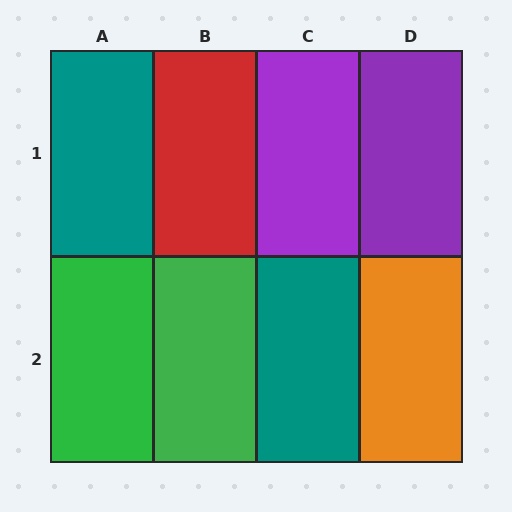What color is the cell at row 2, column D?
Orange.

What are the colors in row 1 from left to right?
Teal, red, purple, purple.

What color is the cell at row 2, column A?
Green.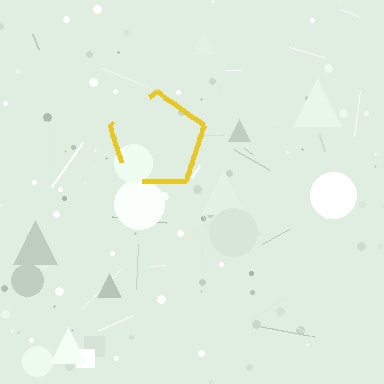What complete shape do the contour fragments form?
The contour fragments form a pentagon.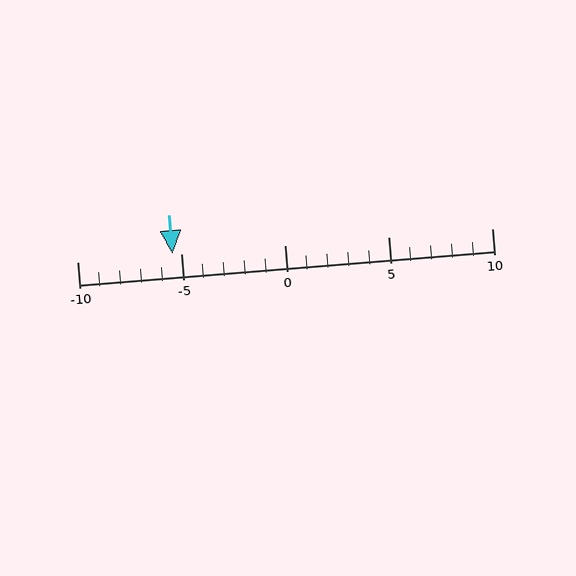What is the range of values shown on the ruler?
The ruler shows values from -10 to 10.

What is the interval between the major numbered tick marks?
The major tick marks are spaced 5 units apart.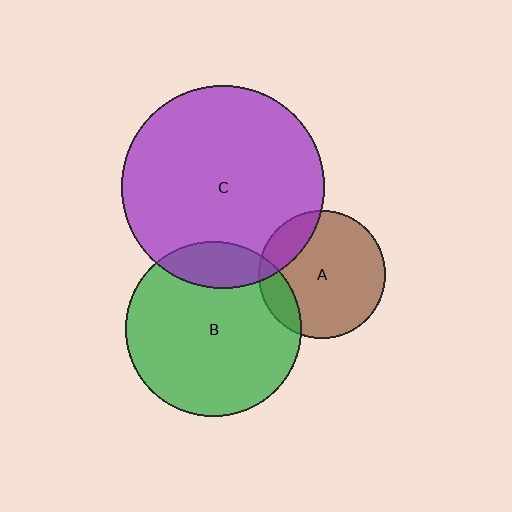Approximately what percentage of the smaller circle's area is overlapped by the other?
Approximately 15%.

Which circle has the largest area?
Circle C (purple).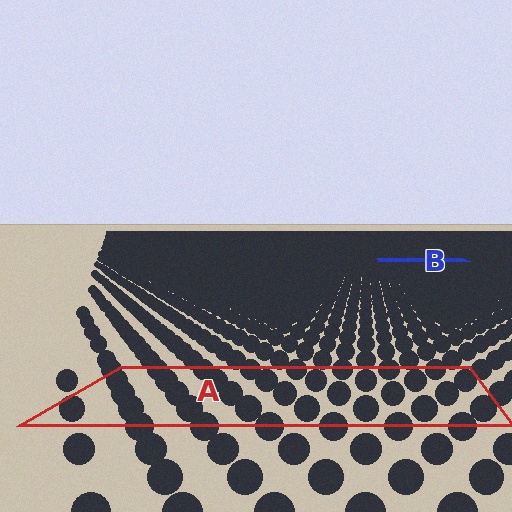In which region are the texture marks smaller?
The texture marks are smaller in region B, because it is farther away.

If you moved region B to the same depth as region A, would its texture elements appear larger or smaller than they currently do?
They would appear larger. At a closer depth, the same texture elements are projected at a bigger on-screen size.